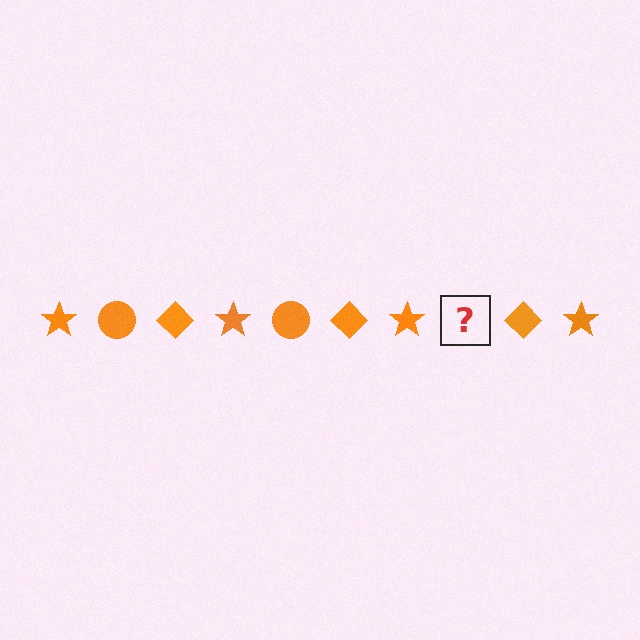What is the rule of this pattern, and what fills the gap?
The rule is that the pattern cycles through star, circle, diamond shapes in orange. The gap should be filled with an orange circle.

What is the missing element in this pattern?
The missing element is an orange circle.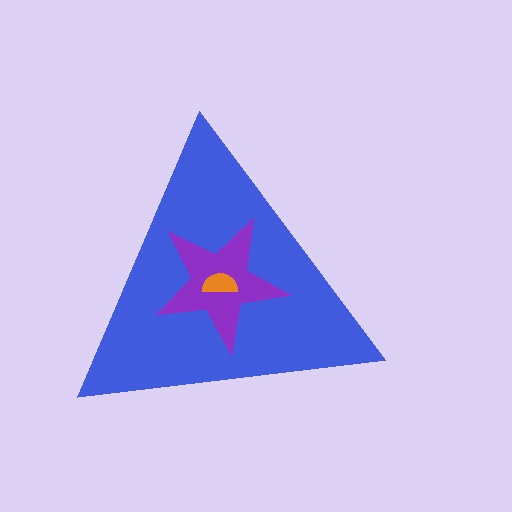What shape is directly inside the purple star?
The orange semicircle.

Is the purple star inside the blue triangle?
Yes.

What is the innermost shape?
The orange semicircle.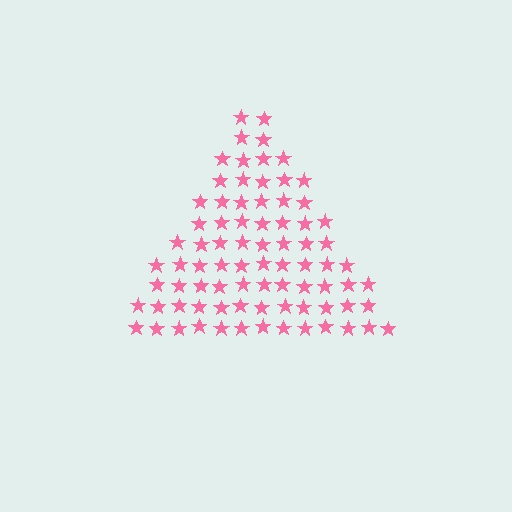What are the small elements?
The small elements are stars.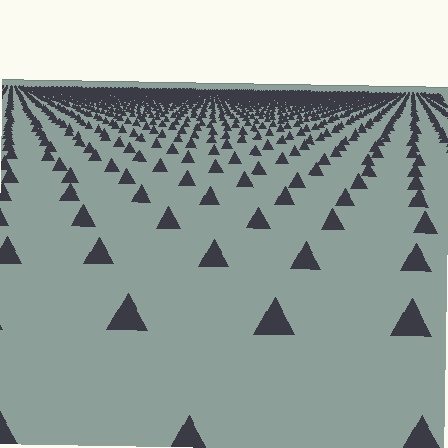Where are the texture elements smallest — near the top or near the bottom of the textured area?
Near the top.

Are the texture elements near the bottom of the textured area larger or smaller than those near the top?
Larger. Near the bottom, elements are closer to the viewer and appear at a bigger on-screen size.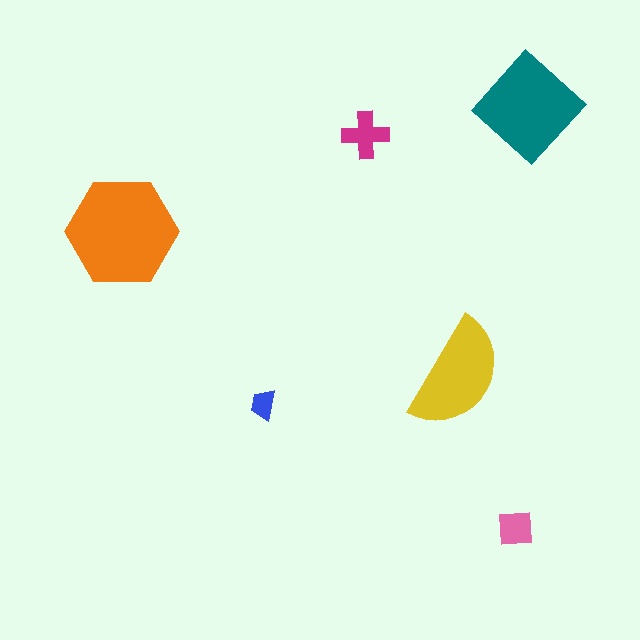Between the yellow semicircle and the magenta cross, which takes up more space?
The yellow semicircle.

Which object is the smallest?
The blue trapezoid.